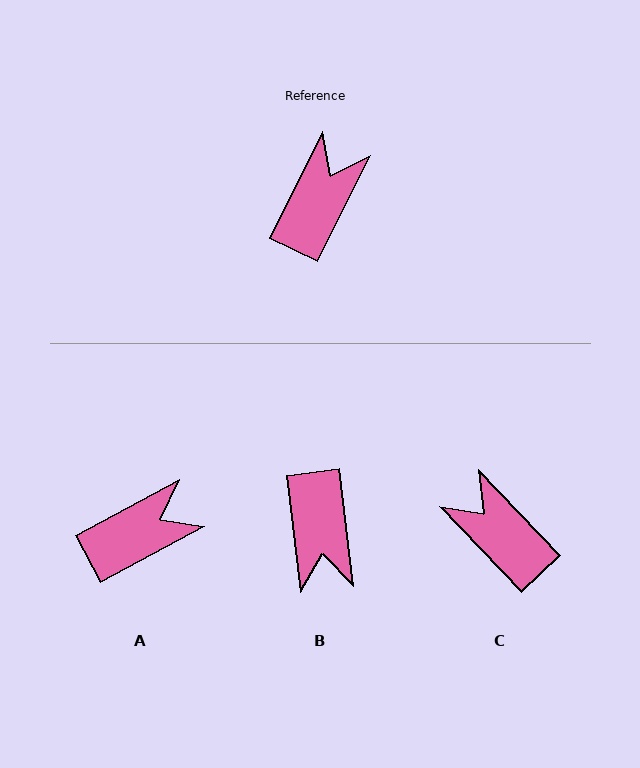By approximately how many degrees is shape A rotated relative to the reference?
Approximately 35 degrees clockwise.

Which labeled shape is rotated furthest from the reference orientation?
B, about 147 degrees away.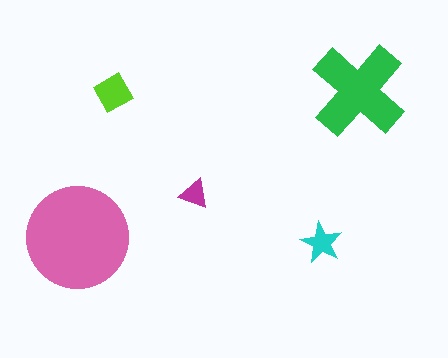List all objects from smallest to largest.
The magenta triangle, the cyan star, the lime diamond, the green cross, the pink circle.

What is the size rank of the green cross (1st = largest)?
2nd.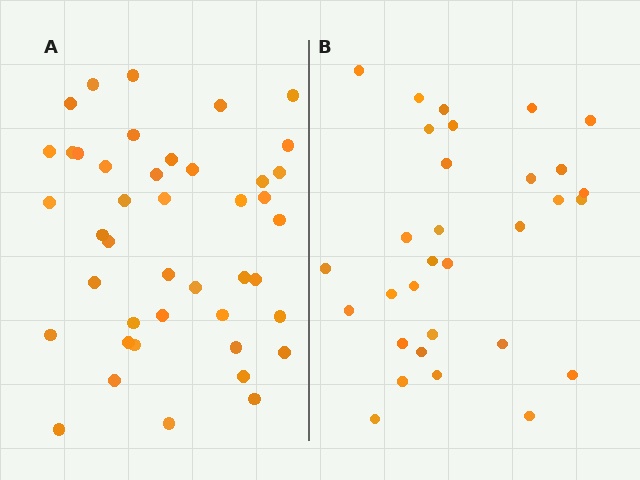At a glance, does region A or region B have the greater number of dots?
Region A (the left region) has more dots.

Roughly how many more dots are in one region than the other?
Region A has roughly 12 or so more dots than region B.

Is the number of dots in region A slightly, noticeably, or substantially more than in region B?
Region A has noticeably more, but not dramatically so. The ratio is roughly 1.4 to 1.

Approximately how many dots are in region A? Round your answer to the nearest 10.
About 40 dots. (The exact count is 43, which rounds to 40.)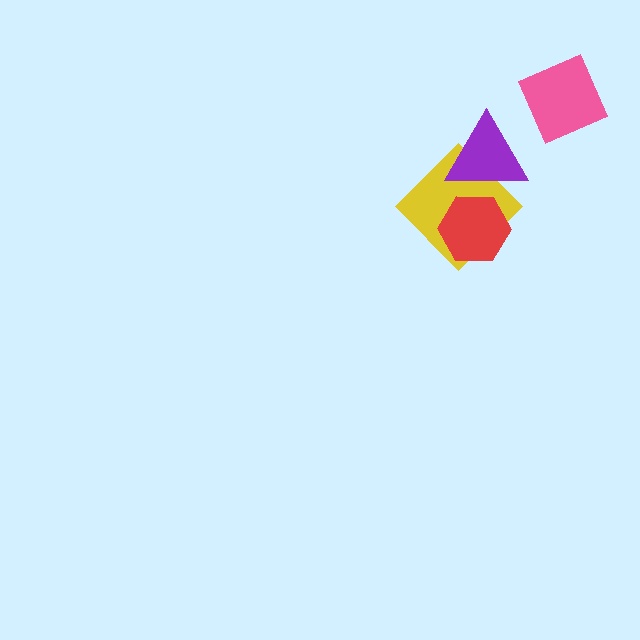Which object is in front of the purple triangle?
The red hexagon is in front of the purple triangle.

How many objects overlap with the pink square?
0 objects overlap with the pink square.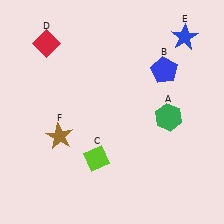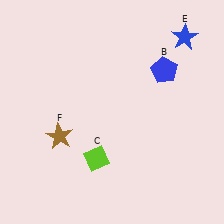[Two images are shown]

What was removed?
The red diamond (D), the green hexagon (A) were removed in Image 2.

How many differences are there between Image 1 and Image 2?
There are 2 differences between the two images.